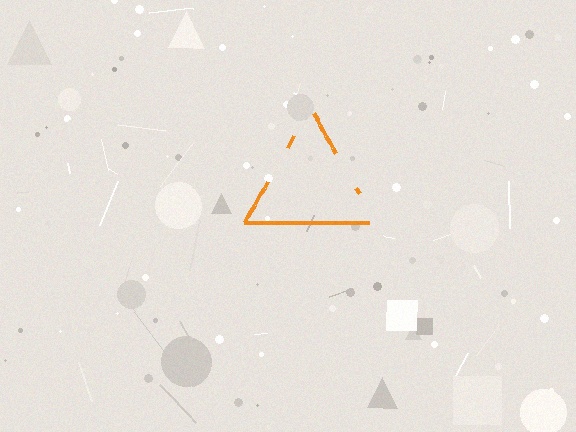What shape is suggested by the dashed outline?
The dashed outline suggests a triangle.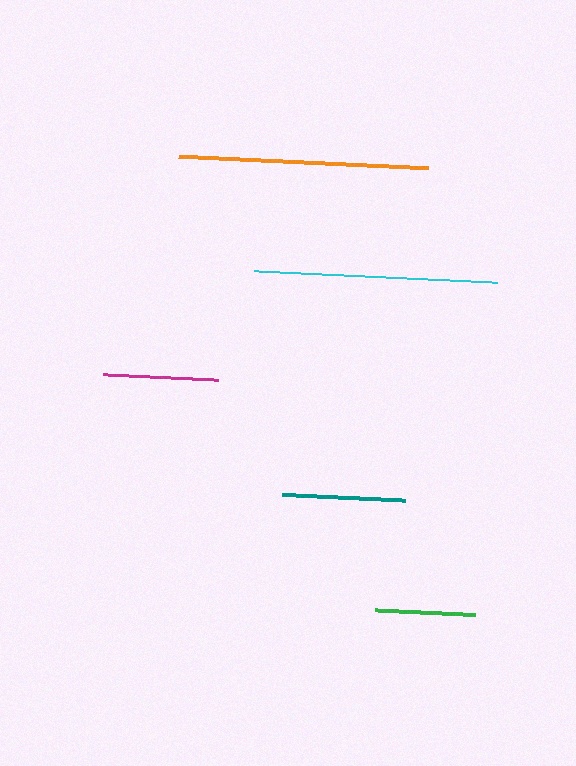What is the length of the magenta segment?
The magenta segment is approximately 116 pixels long.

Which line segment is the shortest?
The green line is the shortest at approximately 100 pixels.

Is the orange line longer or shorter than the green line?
The orange line is longer than the green line.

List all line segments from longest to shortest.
From longest to shortest: orange, cyan, teal, magenta, green.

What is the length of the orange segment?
The orange segment is approximately 251 pixels long.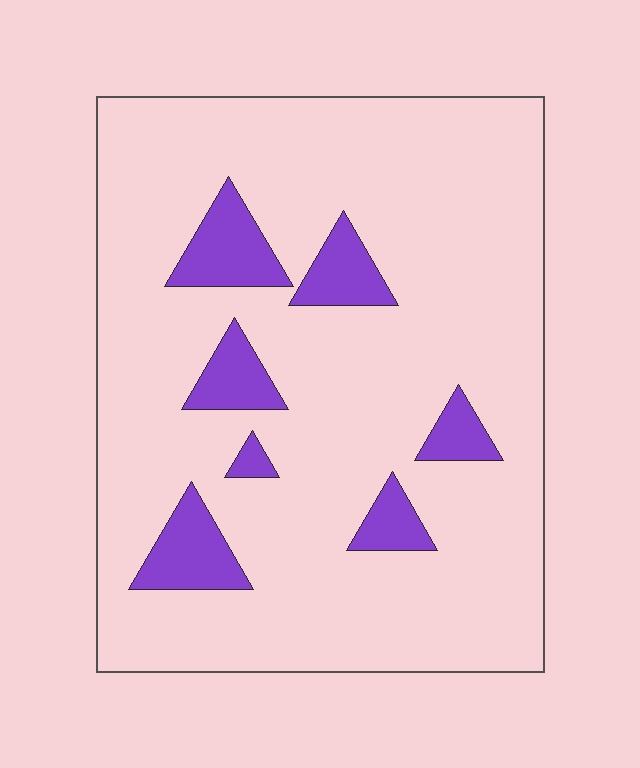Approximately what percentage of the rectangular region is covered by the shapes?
Approximately 15%.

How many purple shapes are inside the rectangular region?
7.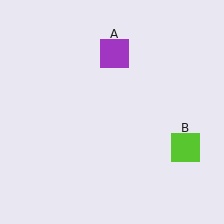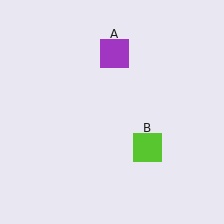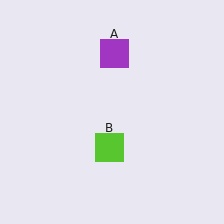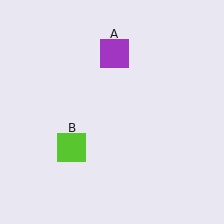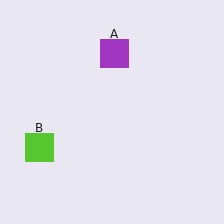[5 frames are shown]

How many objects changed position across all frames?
1 object changed position: lime square (object B).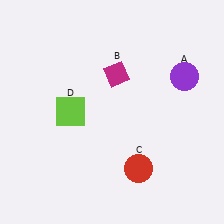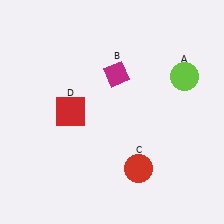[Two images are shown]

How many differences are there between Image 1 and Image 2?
There are 2 differences between the two images.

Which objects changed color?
A changed from purple to lime. D changed from lime to red.